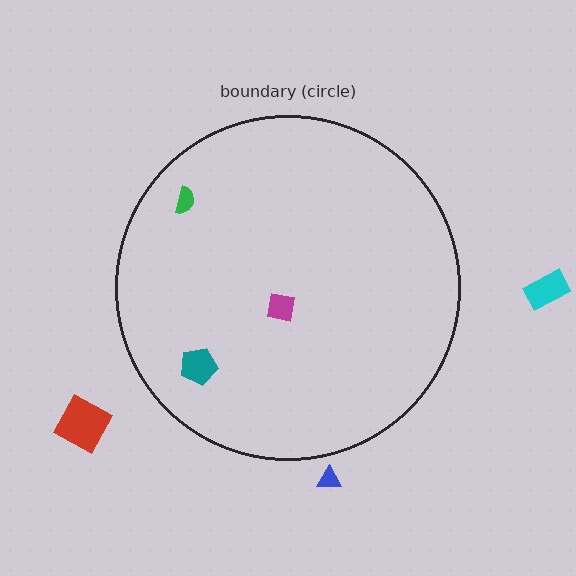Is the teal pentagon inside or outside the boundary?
Inside.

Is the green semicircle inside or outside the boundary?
Inside.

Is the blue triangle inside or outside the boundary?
Outside.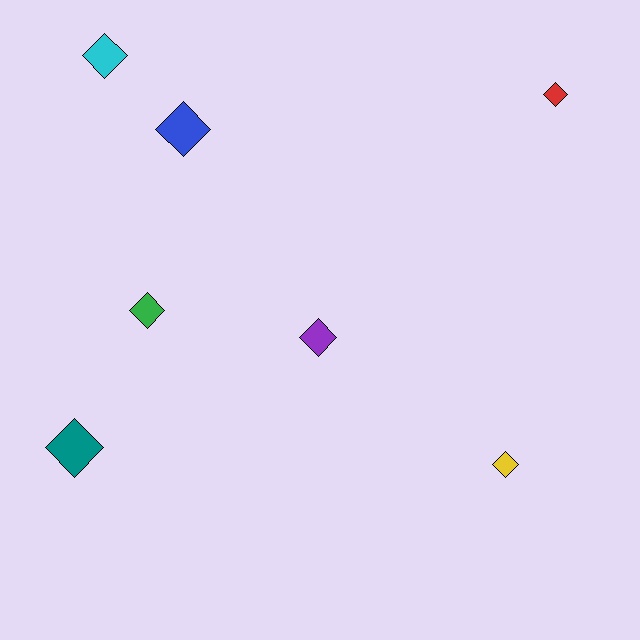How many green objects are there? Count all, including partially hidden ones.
There is 1 green object.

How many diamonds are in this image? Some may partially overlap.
There are 7 diamonds.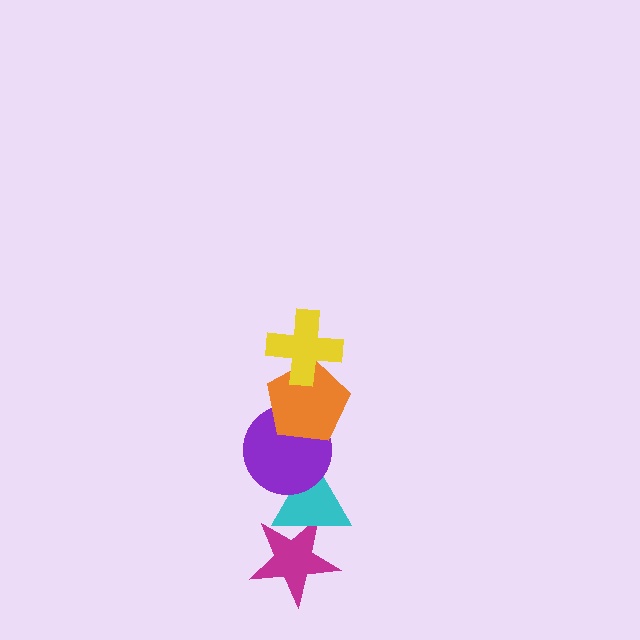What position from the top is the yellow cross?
The yellow cross is 1st from the top.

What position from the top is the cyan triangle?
The cyan triangle is 4th from the top.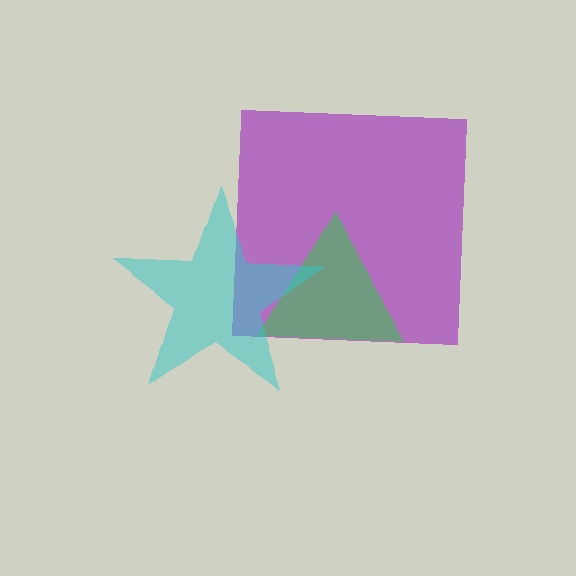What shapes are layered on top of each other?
The layered shapes are: a purple square, a green triangle, a cyan star.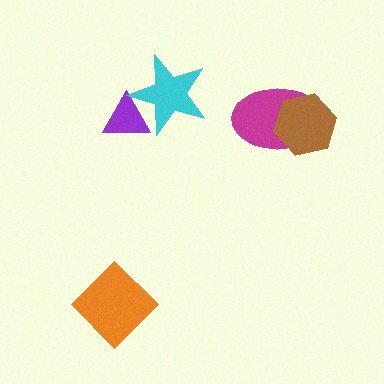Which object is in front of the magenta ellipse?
The brown hexagon is in front of the magenta ellipse.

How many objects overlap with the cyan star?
1 object overlaps with the cyan star.